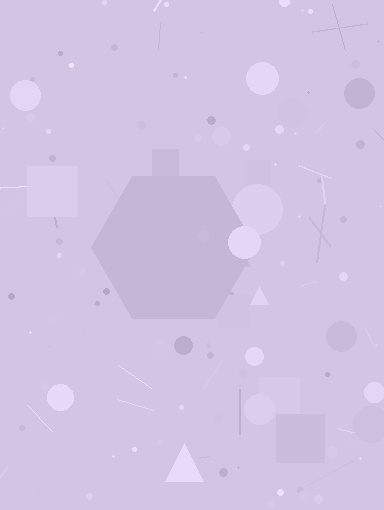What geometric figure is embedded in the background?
A hexagon is embedded in the background.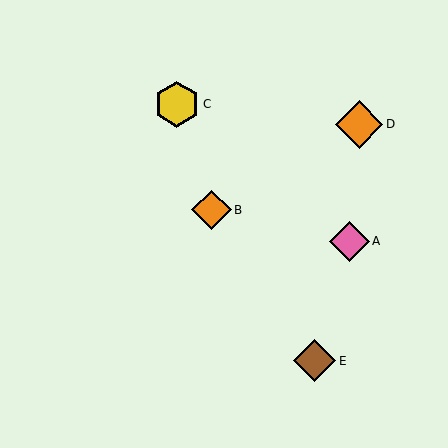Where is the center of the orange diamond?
The center of the orange diamond is at (359, 124).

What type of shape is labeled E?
Shape E is a brown diamond.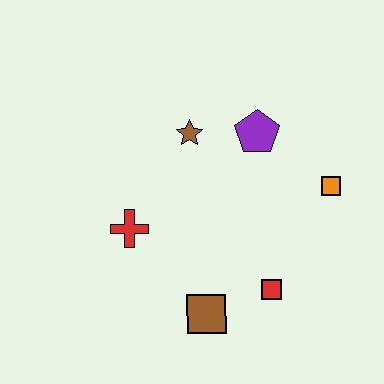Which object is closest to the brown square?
The red square is closest to the brown square.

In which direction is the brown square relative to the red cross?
The brown square is below the red cross.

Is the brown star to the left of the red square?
Yes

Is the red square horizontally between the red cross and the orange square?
Yes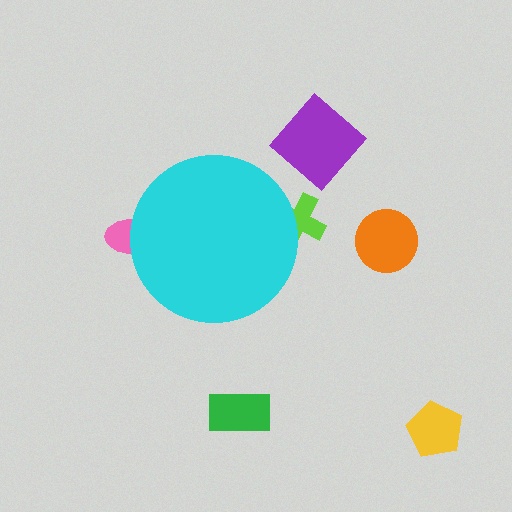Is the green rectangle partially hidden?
No, the green rectangle is fully visible.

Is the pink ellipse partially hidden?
Yes, the pink ellipse is partially hidden behind the cyan circle.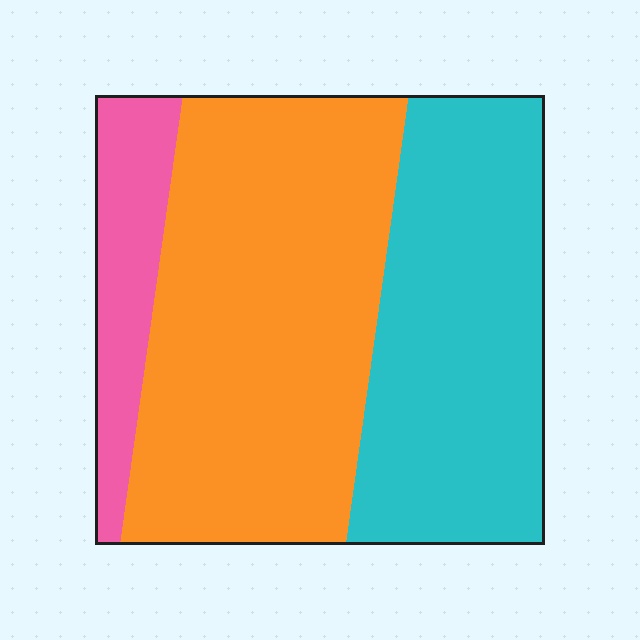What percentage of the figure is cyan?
Cyan takes up between a third and a half of the figure.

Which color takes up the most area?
Orange, at roughly 50%.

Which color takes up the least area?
Pink, at roughly 15%.